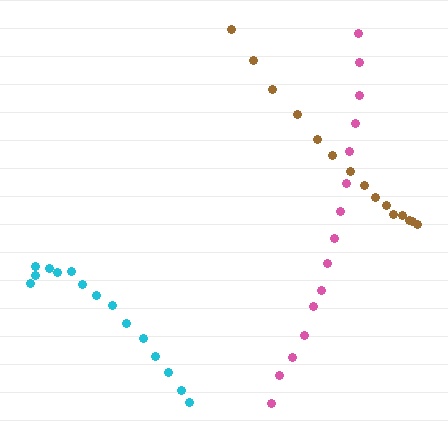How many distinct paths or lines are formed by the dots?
There are 3 distinct paths.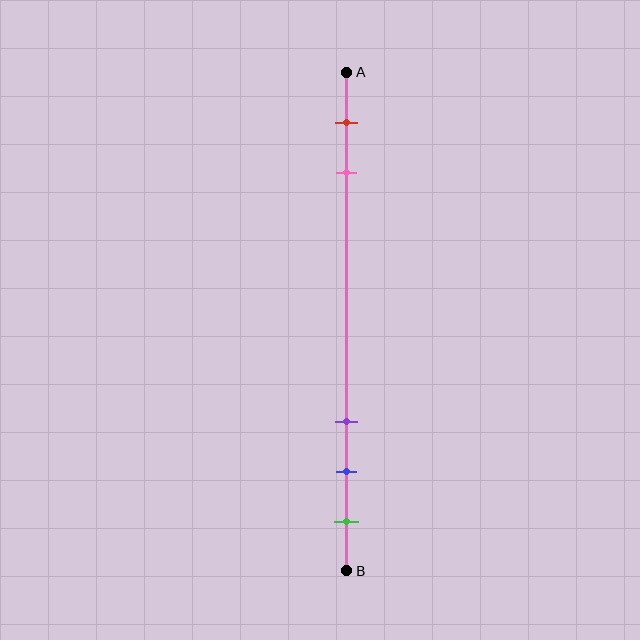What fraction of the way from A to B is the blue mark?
The blue mark is approximately 80% (0.8) of the way from A to B.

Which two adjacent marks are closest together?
The blue and green marks are the closest adjacent pair.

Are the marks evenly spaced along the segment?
No, the marks are not evenly spaced.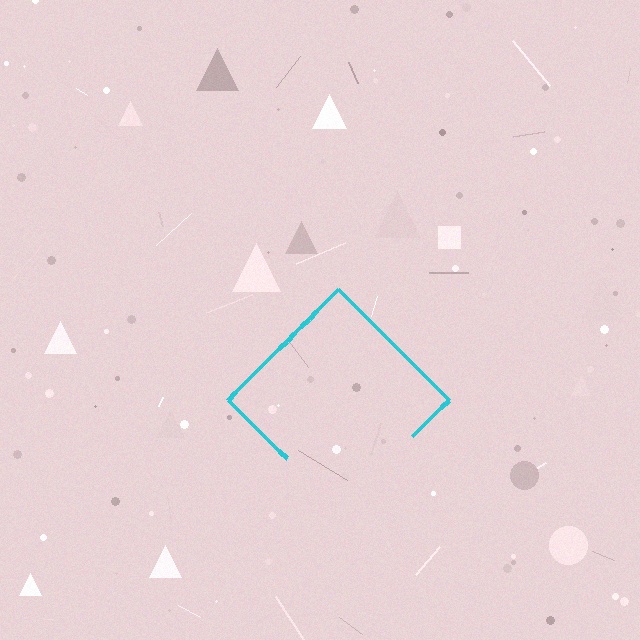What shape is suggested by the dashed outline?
The dashed outline suggests a diamond.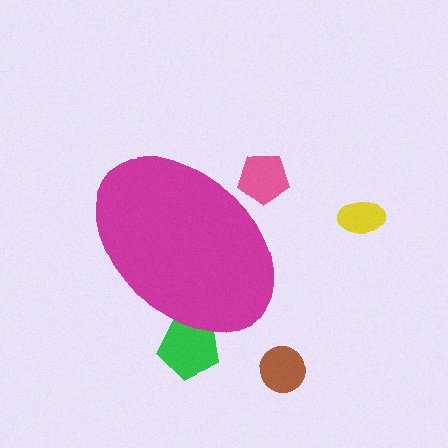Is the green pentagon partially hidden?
Yes, the green pentagon is partially hidden behind the magenta ellipse.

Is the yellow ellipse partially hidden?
No, the yellow ellipse is fully visible.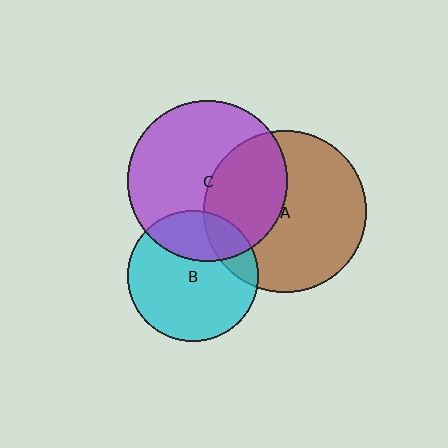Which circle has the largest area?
Circle A (brown).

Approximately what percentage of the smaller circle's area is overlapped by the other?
Approximately 30%.